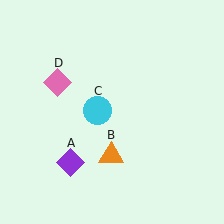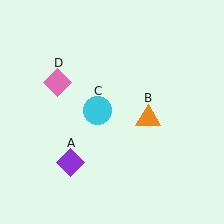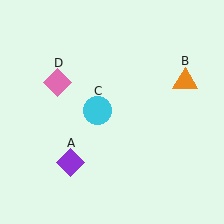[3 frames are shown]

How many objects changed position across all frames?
1 object changed position: orange triangle (object B).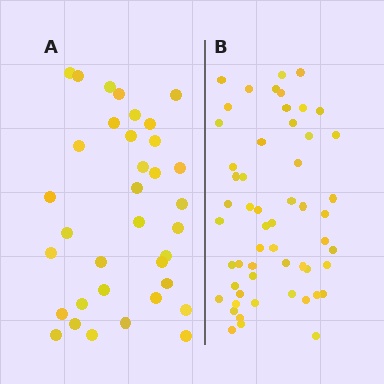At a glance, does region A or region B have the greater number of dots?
Region B (the right region) has more dots.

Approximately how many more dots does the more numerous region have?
Region B has approximately 20 more dots than region A.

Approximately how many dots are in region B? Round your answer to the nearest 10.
About 60 dots. (The exact count is 55, which rounds to 60.)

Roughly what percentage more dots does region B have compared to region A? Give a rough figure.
About 55% more.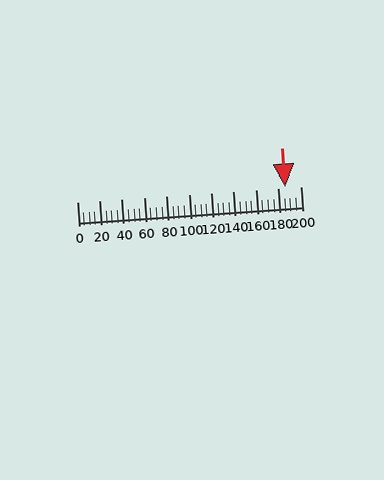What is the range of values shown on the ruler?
The ruler shows values from 0 to 200.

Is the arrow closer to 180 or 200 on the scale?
The arrow is closer to 180.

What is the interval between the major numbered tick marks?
The major tick marks are spaced 20 units apart.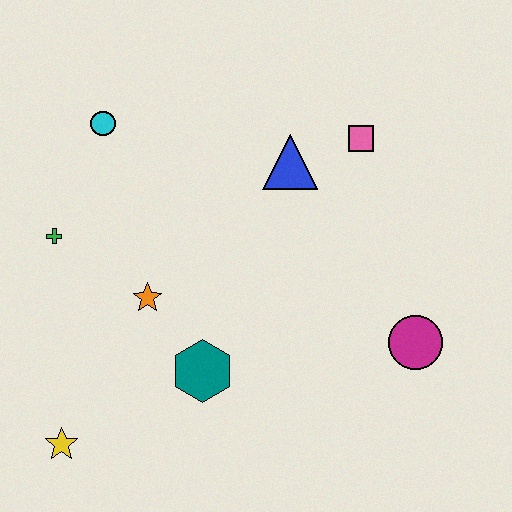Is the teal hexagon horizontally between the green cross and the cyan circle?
No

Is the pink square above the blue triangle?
Yes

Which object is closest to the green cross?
The orange star is closest to the green cross.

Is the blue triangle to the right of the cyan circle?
Yes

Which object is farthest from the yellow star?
The pink square is farthest from the yellow star.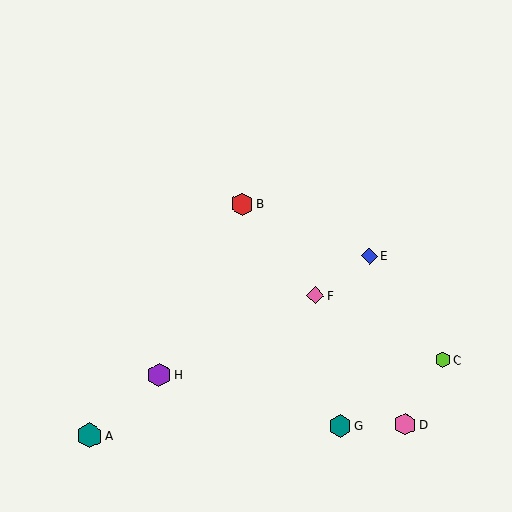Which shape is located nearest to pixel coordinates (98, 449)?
The teal hexagon (labeled A) at (90, 436) is nearest to that location.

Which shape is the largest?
The teal hexagon (labeled A) is the largest.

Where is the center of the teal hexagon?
The center of the teal hexagon is at (90, 436).